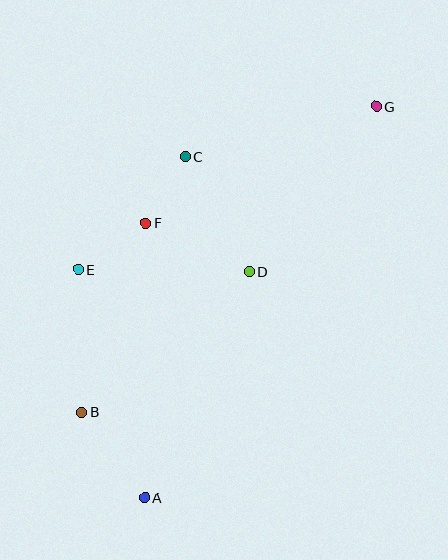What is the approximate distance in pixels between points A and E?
The distance between A and E is approximately 238 pixels.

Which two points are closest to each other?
Points C and F are closest to each other.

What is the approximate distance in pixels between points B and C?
The distance between B and C is approximately 276 pixels.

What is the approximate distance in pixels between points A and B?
The distance between A and B is approximately 106 pixels.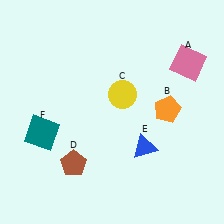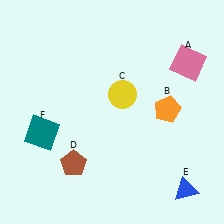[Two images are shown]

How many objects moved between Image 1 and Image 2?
1 object moved between the two images.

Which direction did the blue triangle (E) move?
The blue triangle (E) moved down.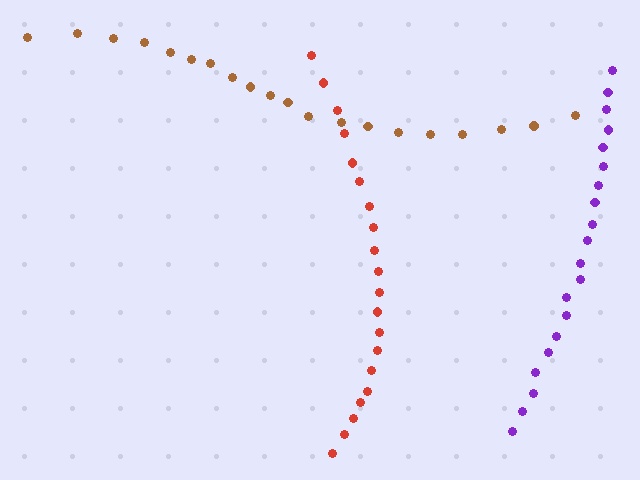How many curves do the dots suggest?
There are 3 distinct paths.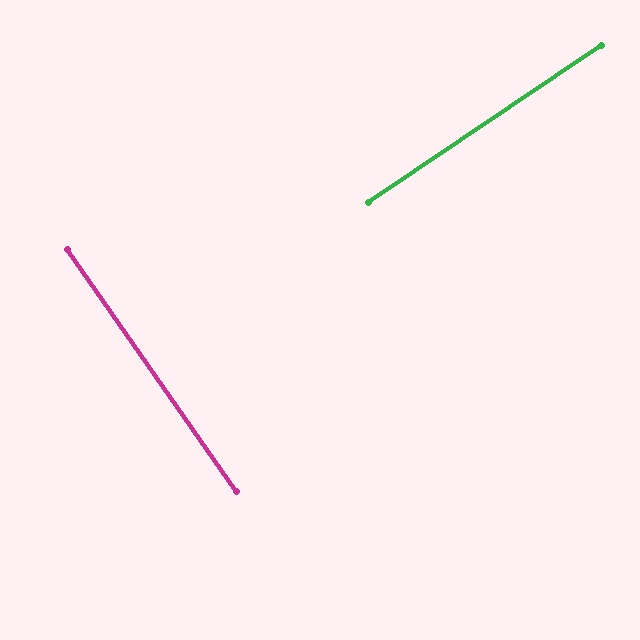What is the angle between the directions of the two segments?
Approximately 89 degrees.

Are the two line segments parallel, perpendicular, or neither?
Perpendicular — they meet at approximately 89°.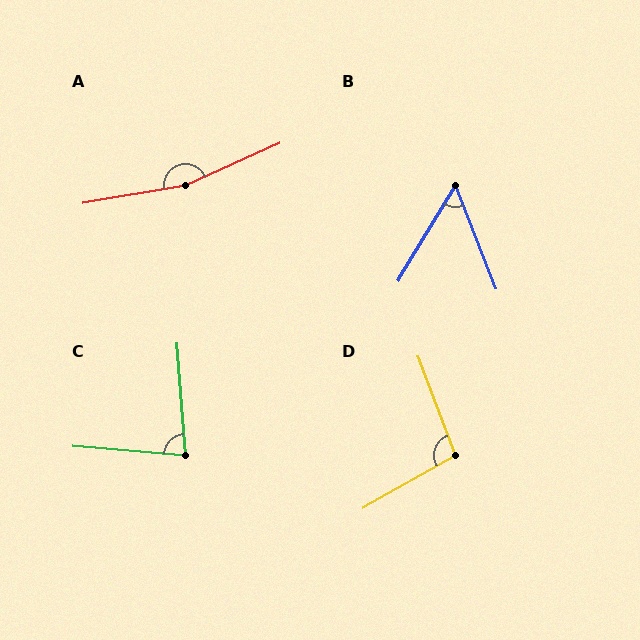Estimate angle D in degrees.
Approximately 99 degrees.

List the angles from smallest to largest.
B (52°), C (81°), D (99°), A (165°).